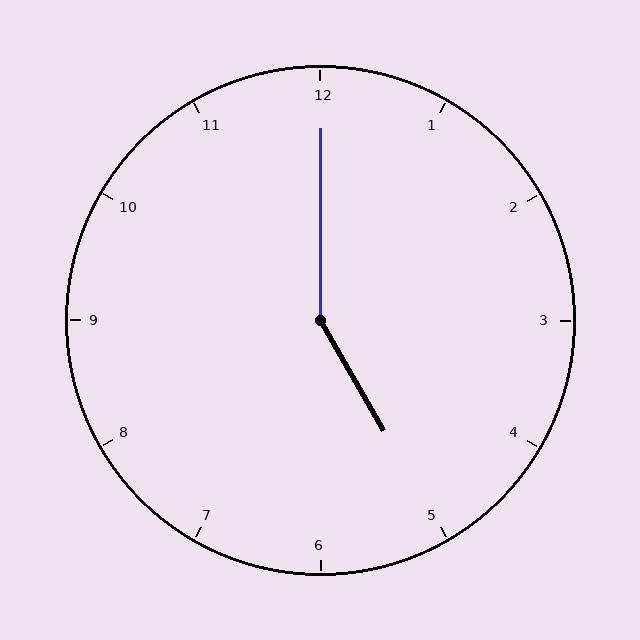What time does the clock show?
5:00.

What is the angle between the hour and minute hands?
Approximately 150 degrees.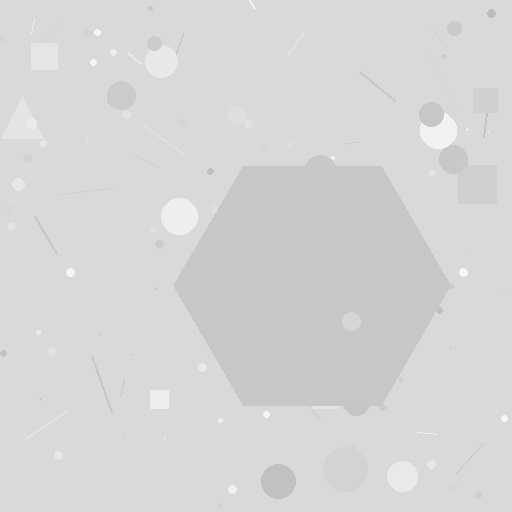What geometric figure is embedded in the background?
A hexagon is embedded in the background.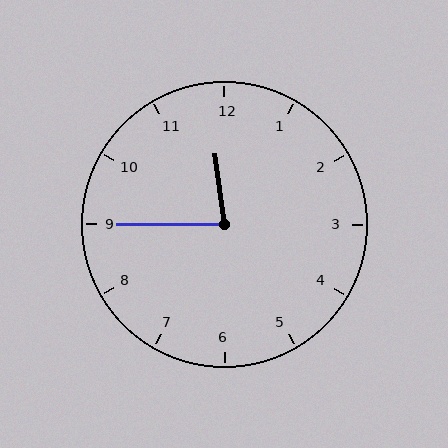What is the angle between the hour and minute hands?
Approximately 82 degrees.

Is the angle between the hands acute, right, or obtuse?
It is acute.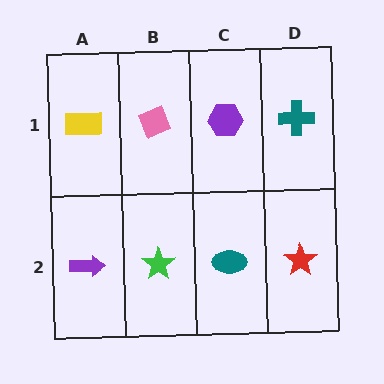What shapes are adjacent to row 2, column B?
A pink diamond (row 1, column B), a purple arrow (row 2, column A), a teal ellipse (row 2, column C).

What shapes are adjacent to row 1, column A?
A purple arrow (row 2, column A), a pink diamond (row 1, column B).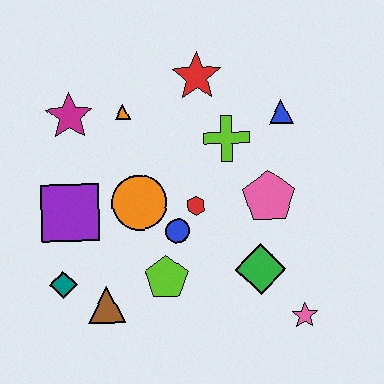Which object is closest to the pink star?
The green diamond is closest to the pink star.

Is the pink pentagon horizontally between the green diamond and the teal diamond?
No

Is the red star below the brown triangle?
No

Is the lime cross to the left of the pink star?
Yes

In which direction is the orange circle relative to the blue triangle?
The orange circle is to the left of the blue triangle.